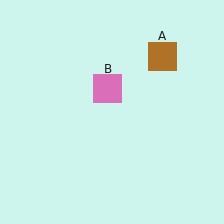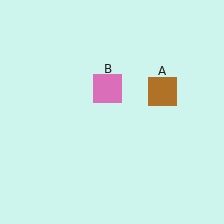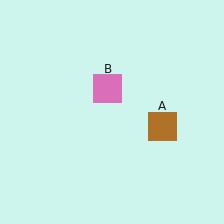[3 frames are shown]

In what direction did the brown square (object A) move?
The brown square (object A) moved down.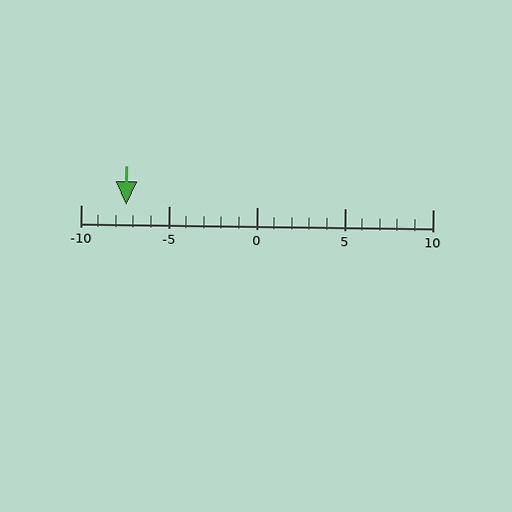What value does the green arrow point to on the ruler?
The green arrow points to approximately -7.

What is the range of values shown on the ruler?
The ruler shows values from -10 to 10.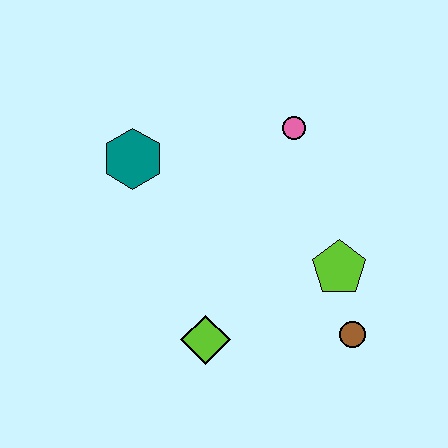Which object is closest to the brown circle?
The lime pentagon is closest to the brown circle.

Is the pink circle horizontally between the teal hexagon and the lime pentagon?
Yes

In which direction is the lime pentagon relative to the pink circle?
The lime pentagon is below the pink circle.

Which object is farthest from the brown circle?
The teal hexagon is farthest from the brown circle.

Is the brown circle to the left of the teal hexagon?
No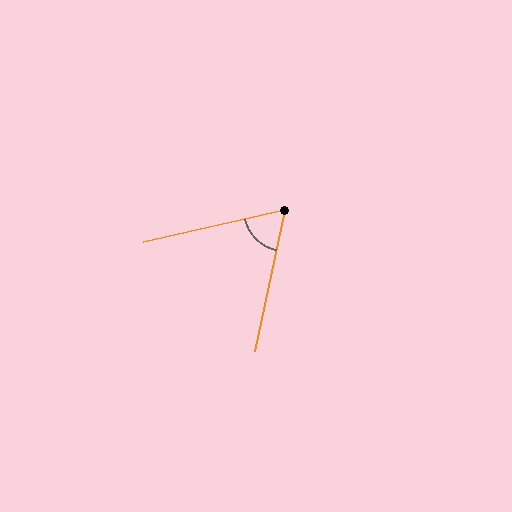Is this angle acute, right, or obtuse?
It is acute.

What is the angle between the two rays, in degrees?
Approximately 65 degrees.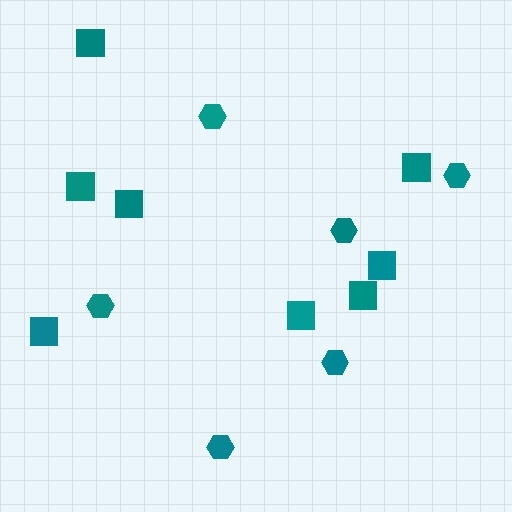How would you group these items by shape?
There are 2 groups: one group of squares (8) and one group of hexagons (6).